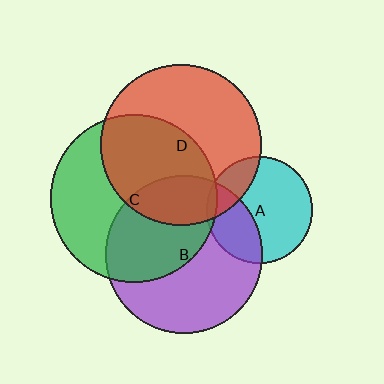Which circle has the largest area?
Circle C (green).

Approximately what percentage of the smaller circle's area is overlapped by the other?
Approximately 35%.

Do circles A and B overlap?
Yes.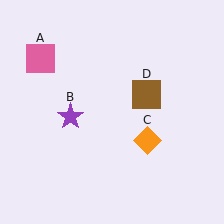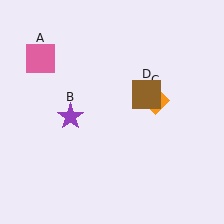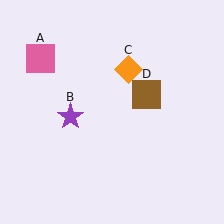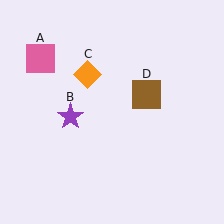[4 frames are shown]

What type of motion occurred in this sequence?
The orange diamond (object C) rotated counterclockwise around the center of the scene.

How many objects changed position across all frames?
1 object changed position: orange diamond (object C).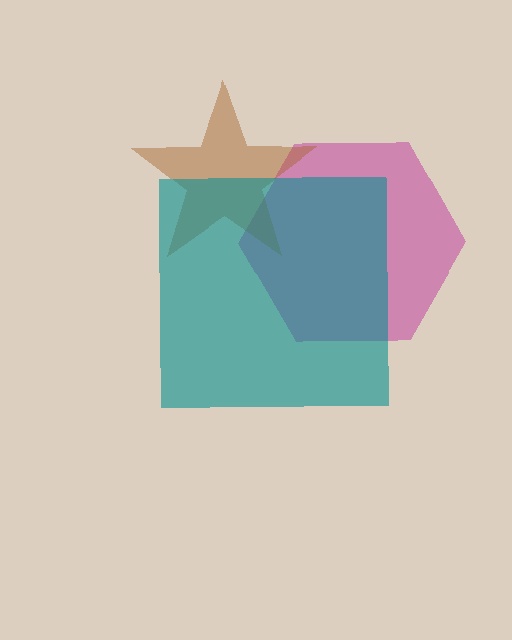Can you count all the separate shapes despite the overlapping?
Yes, there are 3 separate shapes.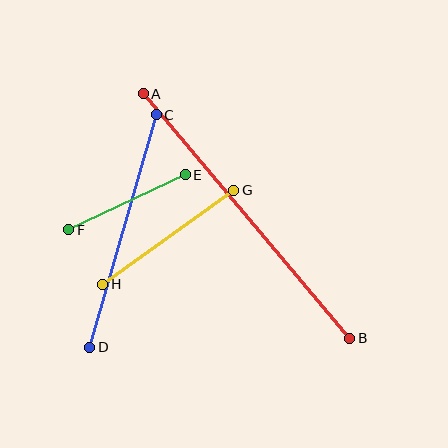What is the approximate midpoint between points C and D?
The midpoint is at approximately (123, 231) pixels.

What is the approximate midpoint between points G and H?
The midpoint is at approximately (168, 237) pixels.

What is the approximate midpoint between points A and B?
The midpoint is at approximately (246, 216) pixels.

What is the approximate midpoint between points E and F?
The midpoint is at approximately (127, 202) pixels.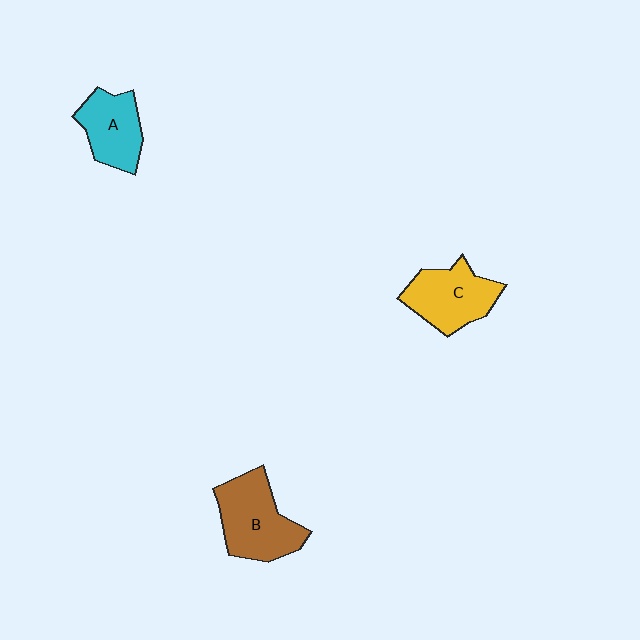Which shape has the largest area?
Shape B (brown).